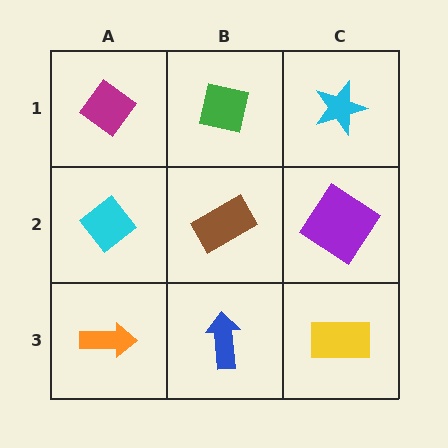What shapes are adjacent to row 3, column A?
A cyan diamond (row 2, column A), a blue arrow (row 3, column B).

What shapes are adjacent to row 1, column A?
A cyan diamond (row 2, column A), a green square (row 1, column B).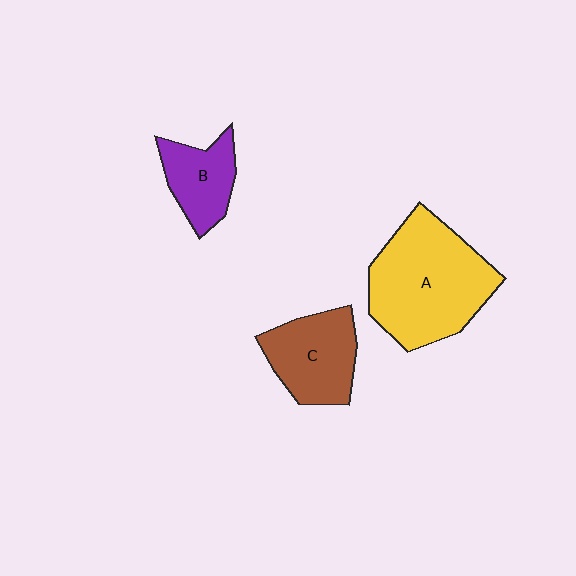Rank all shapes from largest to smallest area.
From largest to smallest: A (yellow), C (brown), B (purple).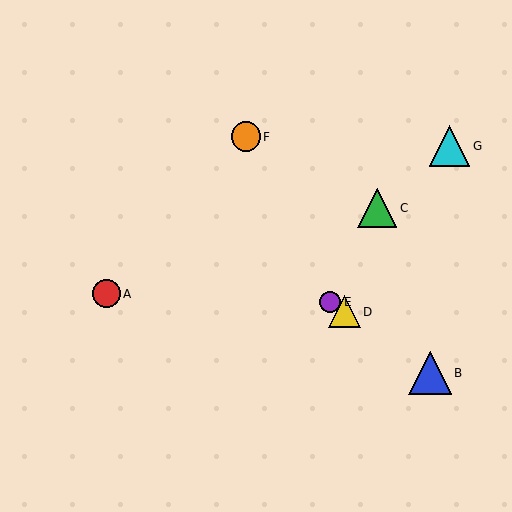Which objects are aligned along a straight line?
Objects B, D, E are aligned along a straight line.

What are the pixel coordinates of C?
Object C is at (377, 208).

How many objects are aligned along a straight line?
3 objects (B, D, E) are aligned along a straight line.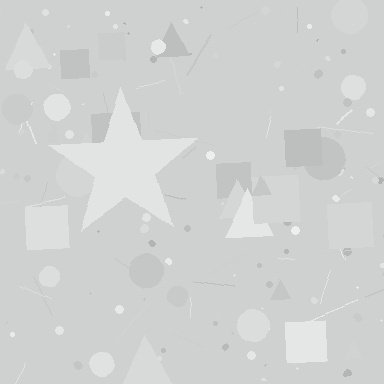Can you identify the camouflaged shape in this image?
The camouflaged shape is a star.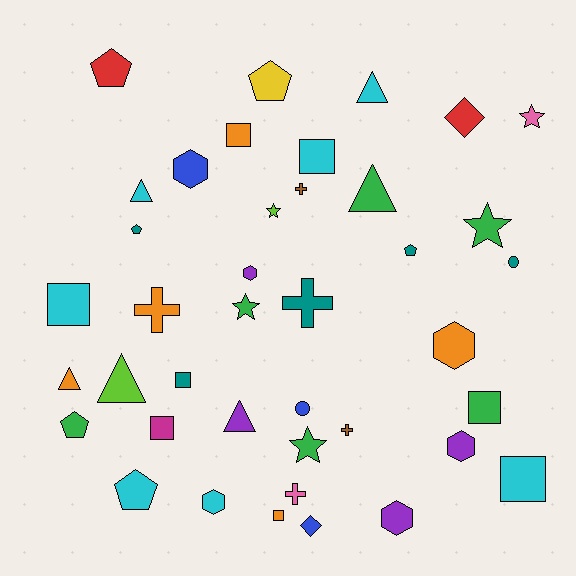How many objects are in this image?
There are 40 objects.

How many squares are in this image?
There are 8 squares.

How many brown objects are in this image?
There are 2 brown objects.